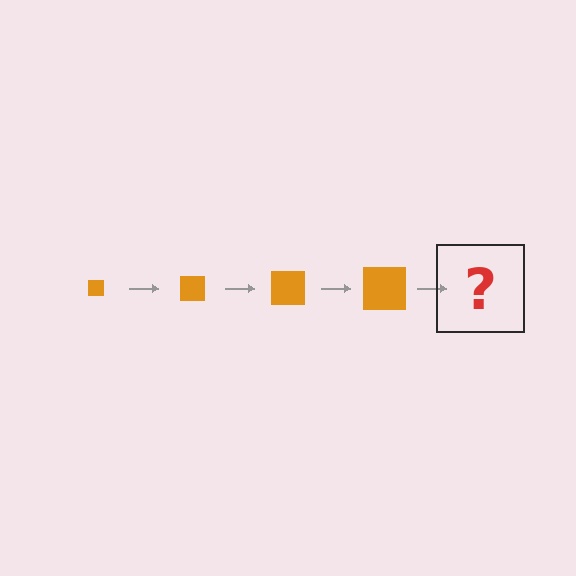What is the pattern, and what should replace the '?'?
The pattern is that the square gets progressively larger each step. The '?' should be an orange square, larger than the previous one.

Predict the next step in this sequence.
The next step is an orange square, larger than the previous one.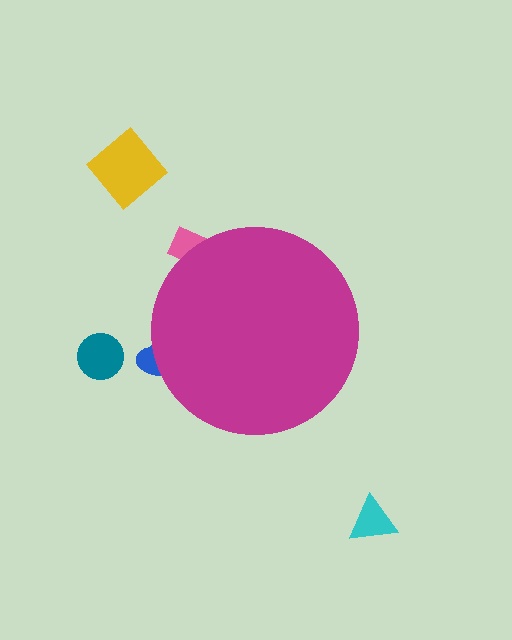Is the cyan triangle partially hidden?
No, the cyan triangle is fully visible.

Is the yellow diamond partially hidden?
No, the yellow diamond is fully visible.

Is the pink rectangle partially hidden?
Yes, the pink rectangle is partially hidden behind the magenta circle.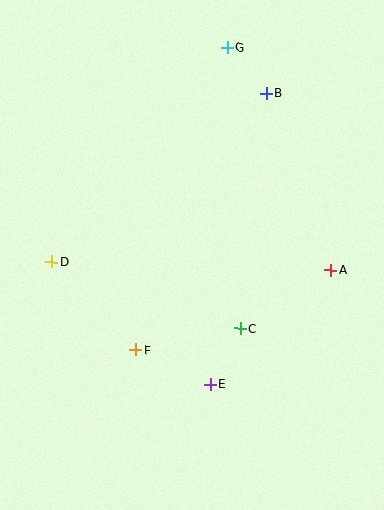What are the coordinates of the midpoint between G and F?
The midpoint between G and F is at (182, 199).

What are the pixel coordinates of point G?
Point G is at (228, 48).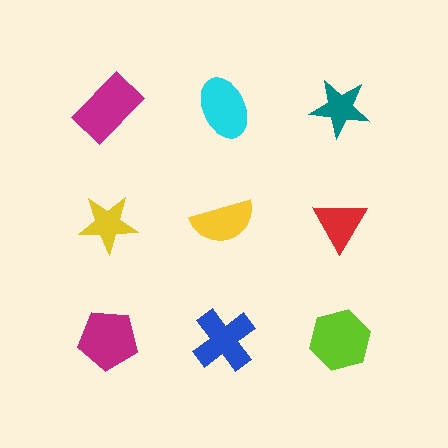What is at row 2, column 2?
A yellow semicircle.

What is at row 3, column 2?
A blue cross.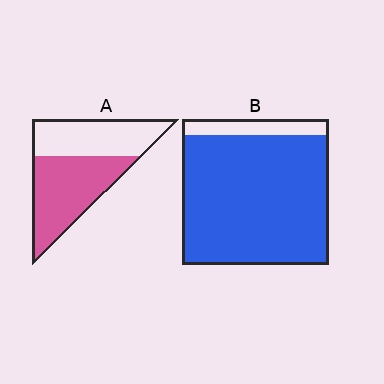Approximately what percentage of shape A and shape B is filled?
A is approximately 55% and B is approximately 90%.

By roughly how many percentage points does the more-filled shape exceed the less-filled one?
By roughly 35 percentage points (B over A).